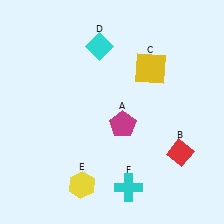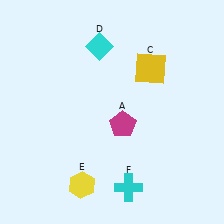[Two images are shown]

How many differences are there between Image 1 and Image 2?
There is 1 difference between the two images.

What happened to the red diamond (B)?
The red diamond (B) was removed in Image 2. It was in the bottom-right area of Image 1.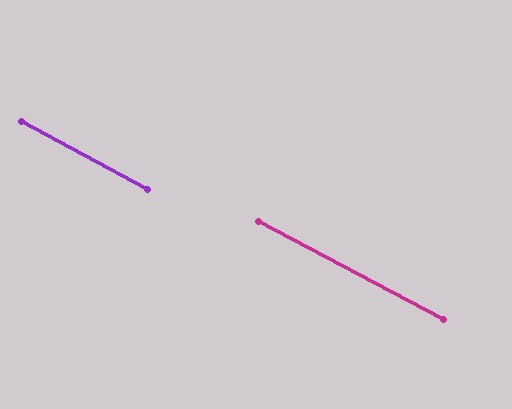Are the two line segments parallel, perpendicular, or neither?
Parallel — their directions differ by only 0.4°.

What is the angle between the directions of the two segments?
Approximately 0 degrees.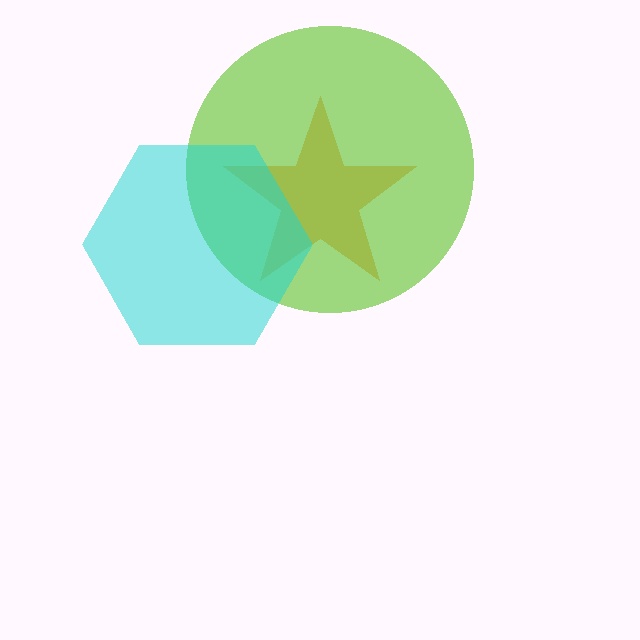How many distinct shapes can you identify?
There are 3 distinct shapes: an orange star, a lime circle, a cyan hexagon.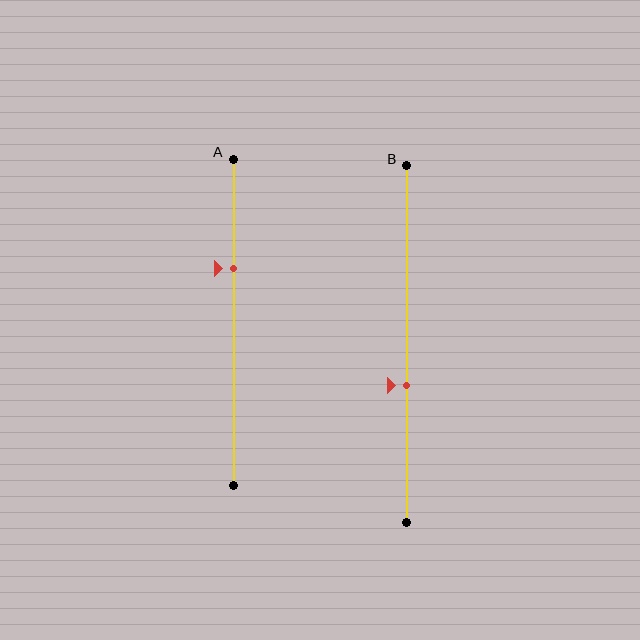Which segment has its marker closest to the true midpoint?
Segment B has its marker closest to the true midpoint.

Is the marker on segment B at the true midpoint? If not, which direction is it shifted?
No, the marker on segment B is shifted downward by about 11% of the segment length.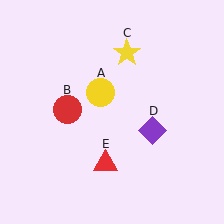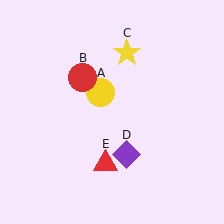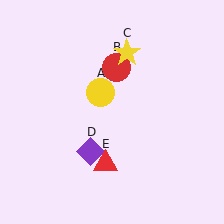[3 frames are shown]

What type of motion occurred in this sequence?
The red circle (object B), purple diamond (object D) rotated clockwise around the center of the scene.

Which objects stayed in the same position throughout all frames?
Yellow circle (object A) and yellow star (object C) and red triangle (object E) remained stationary.